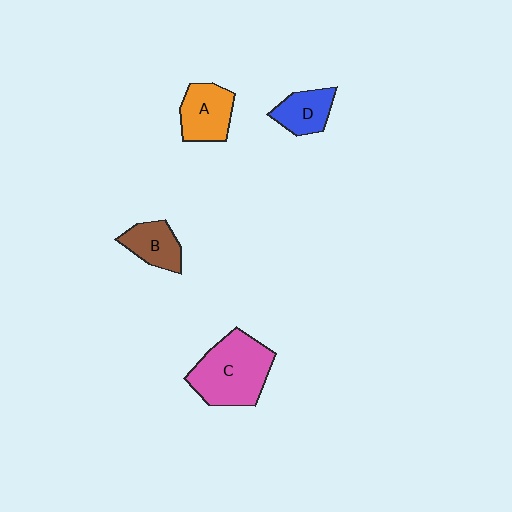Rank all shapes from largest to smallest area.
From largest to smallest: C (pink), A (orange), B (brown), D (blue).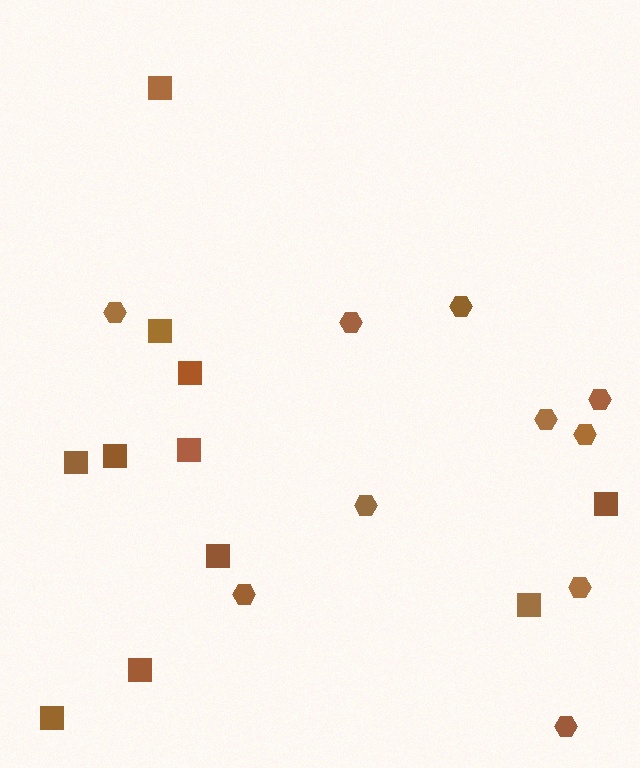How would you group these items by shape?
There are 2 groups: one group of squares (11) and one group of hexagons (10).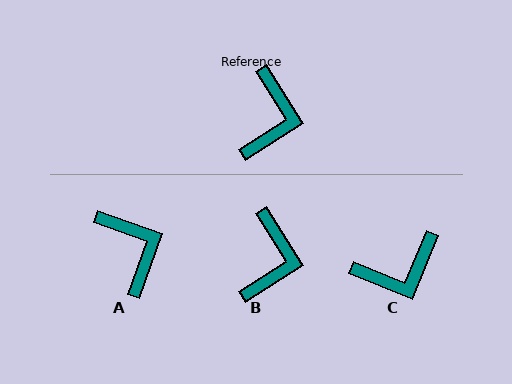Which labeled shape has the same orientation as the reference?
B.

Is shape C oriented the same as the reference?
No, it is off by about 55 degrees.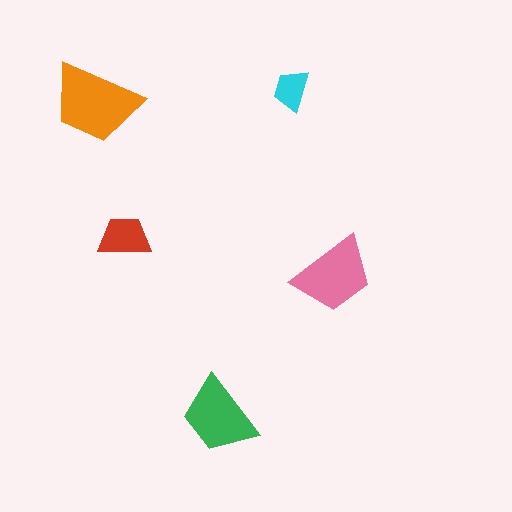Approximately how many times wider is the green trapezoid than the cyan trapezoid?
About 2 times wider.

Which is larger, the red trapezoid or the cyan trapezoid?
The red one.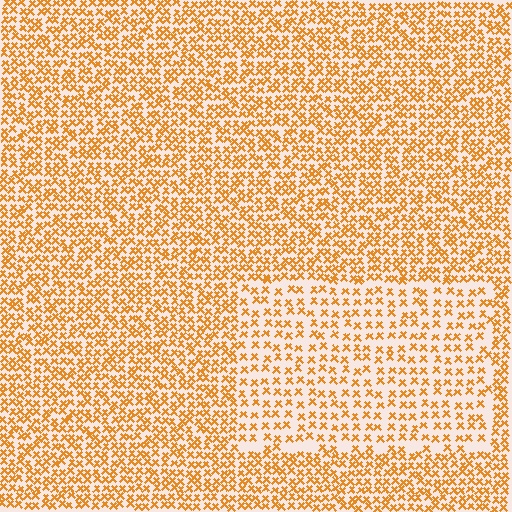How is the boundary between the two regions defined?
The boundary is defined by a change in element density (approximately 1.8x ratio). All elements are the same color, size, and shape.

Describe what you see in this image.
The image contains small orange elements arranged at two different densities. A rectangle-shaped region is visible where the elements are less densely packed than the surrounding area.